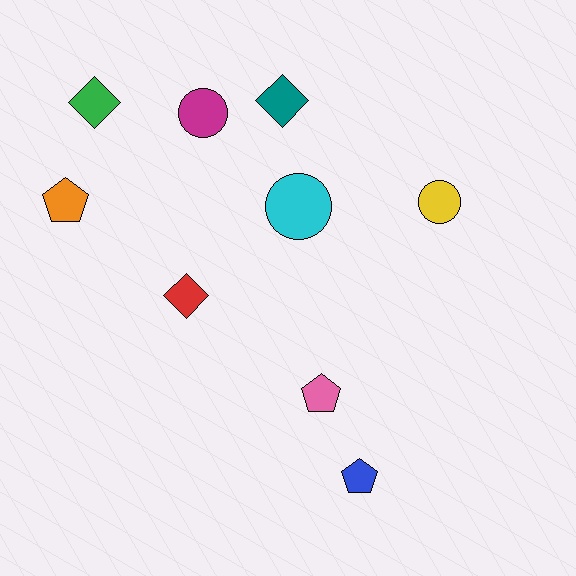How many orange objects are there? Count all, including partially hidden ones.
There is 1 orange object.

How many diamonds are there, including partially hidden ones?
There are 3 diamonds.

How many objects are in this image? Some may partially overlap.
There are 9 objects.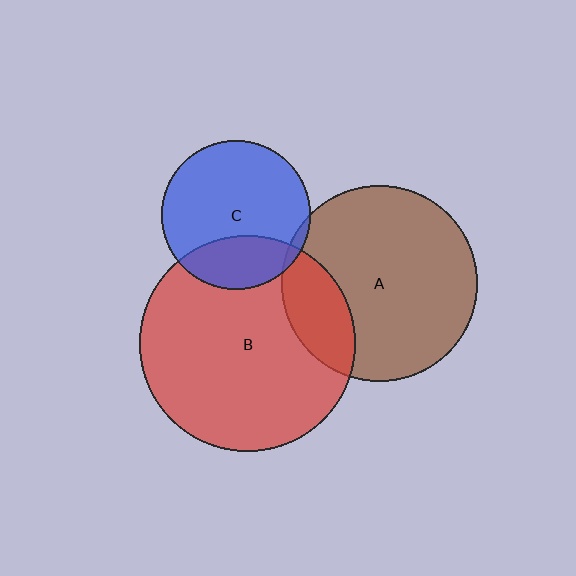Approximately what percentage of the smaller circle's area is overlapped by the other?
Approximately 25%.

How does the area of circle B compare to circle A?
Approximately 1.2 times.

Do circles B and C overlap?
Yes.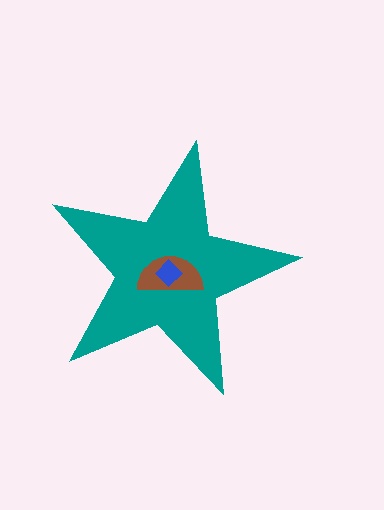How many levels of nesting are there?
3.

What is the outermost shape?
The teal star.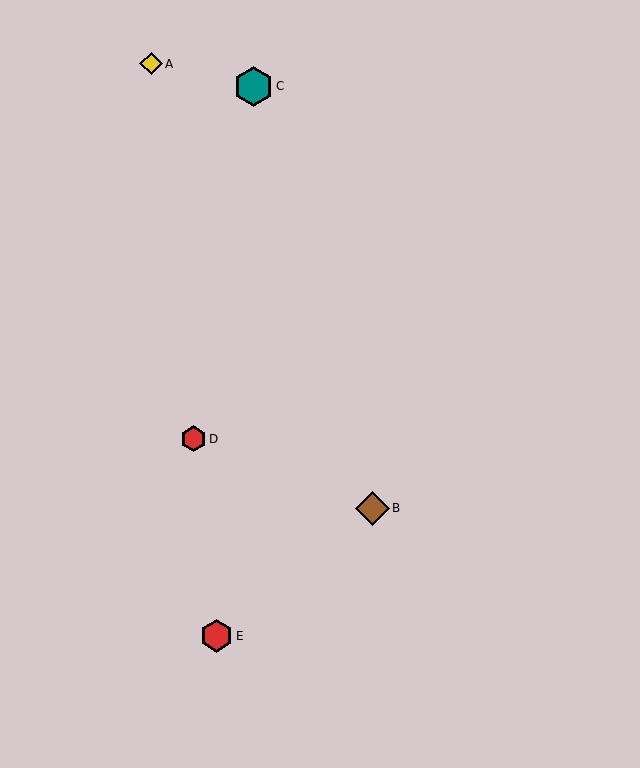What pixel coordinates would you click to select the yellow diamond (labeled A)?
Click at (151, 64) to select the yellow diamond A.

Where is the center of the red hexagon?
The center of the red hexagon is at (193, 439).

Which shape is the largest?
The teal hexagon (labeled C) is the largest.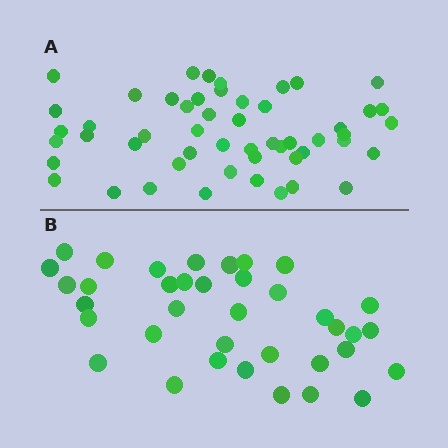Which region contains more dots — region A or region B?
Region A (the top region) has more dots.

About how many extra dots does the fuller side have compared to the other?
Region A has approximately 15 more dots than region B.